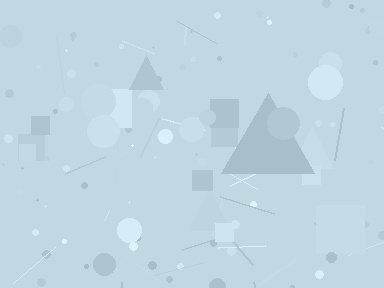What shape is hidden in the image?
A triangle is hidden in the image.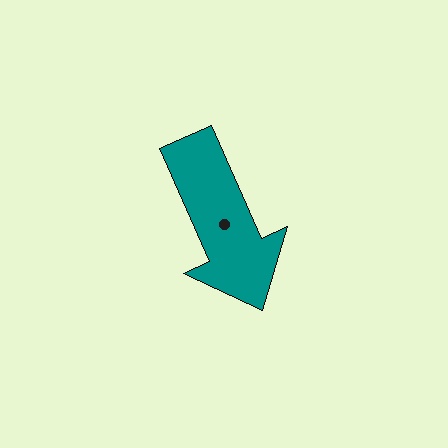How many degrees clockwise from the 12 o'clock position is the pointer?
Approximately 156 degrees.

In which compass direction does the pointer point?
Southeast.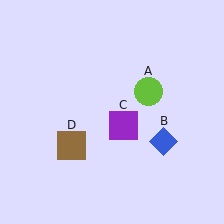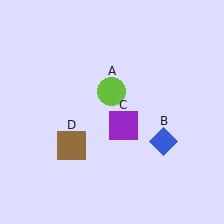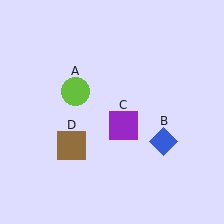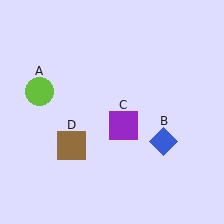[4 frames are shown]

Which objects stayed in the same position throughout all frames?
Blue diamond (object B) and purple square (object C) and brown square (object D) remained stationary.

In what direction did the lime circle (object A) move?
The lime circle (object A) moved left.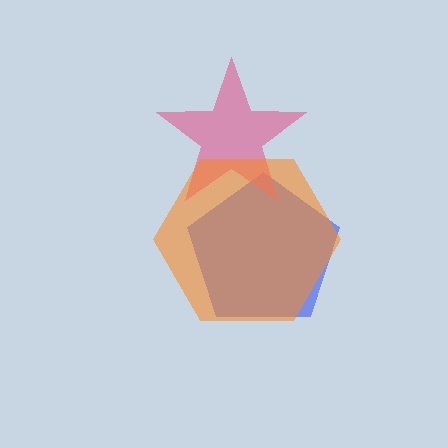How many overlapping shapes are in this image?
There are 3 overlapping shapes in the image.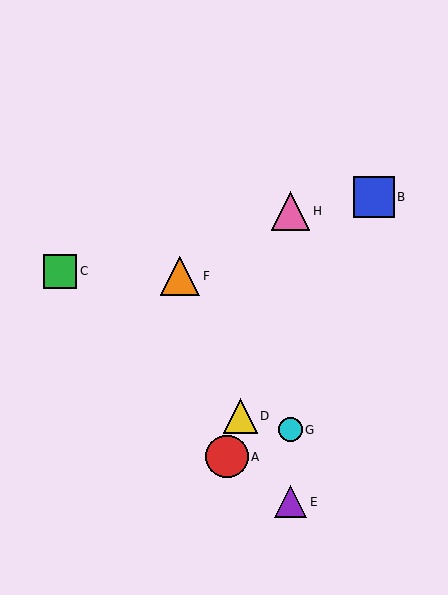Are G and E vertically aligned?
Yes, both are at x≈290.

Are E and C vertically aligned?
No, E is at x≈290 and C is at x≈60.